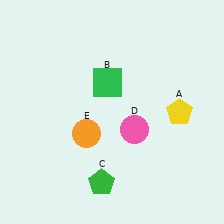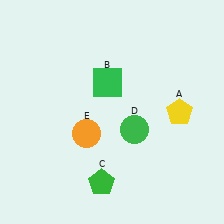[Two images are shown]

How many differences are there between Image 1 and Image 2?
There is 1 difference between the two images.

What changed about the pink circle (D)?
In Image 1, D is pink. In Image 2, it changed to green.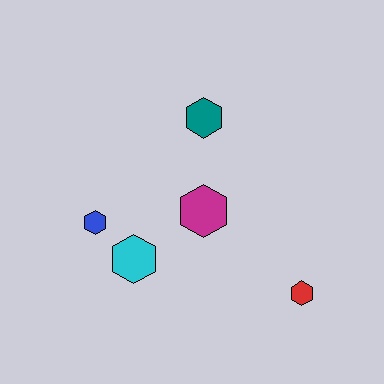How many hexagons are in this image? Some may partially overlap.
There are 5 hexagons.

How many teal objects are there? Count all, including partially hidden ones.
There is 1 teal object.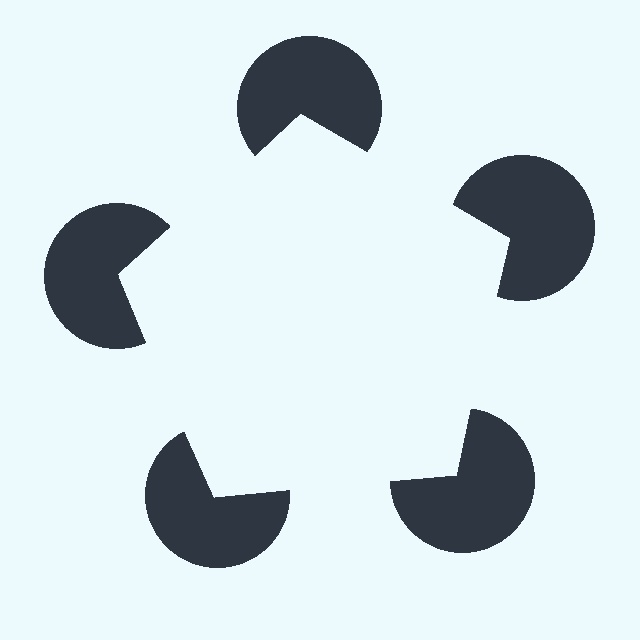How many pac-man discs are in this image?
There are 5 — one at each vertex of the illusory pentagon.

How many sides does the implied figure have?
5 sides.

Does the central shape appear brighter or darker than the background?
It typically appears slightly brighter than the background, even though no actual brightness change is drawn.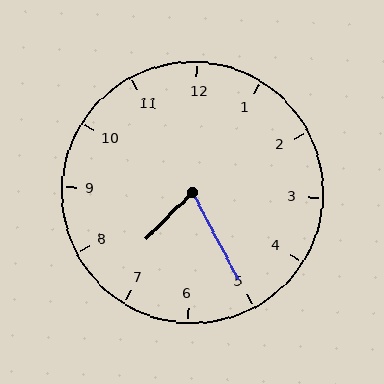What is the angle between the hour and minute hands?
Approximately 72 degrees.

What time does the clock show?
7:25.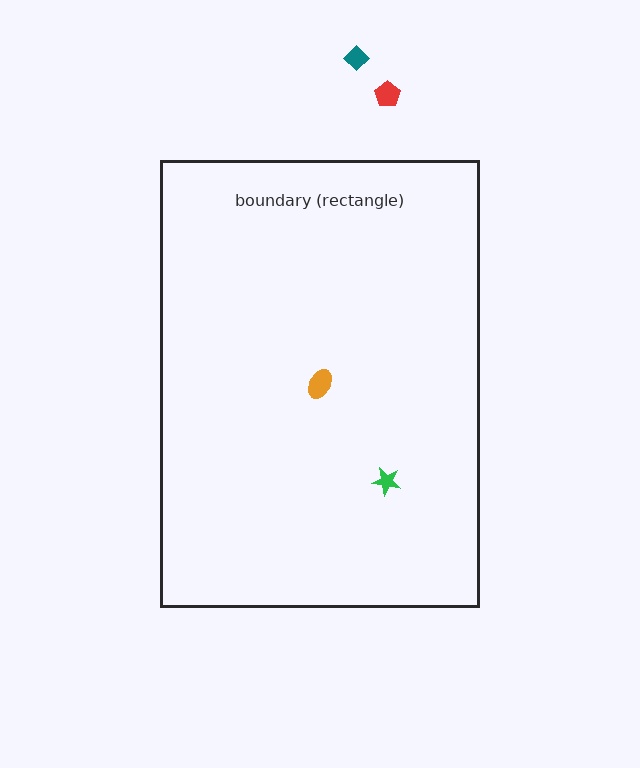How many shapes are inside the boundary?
2 inside, 2 outside.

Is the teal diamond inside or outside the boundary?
Outside.